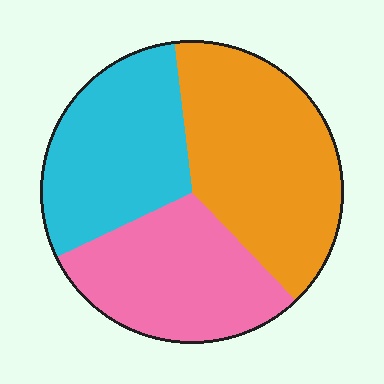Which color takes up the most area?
Orange, at roughly 40%.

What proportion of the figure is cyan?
Cyan takes up about one third (1/3) of the figure.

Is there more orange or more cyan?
Orange.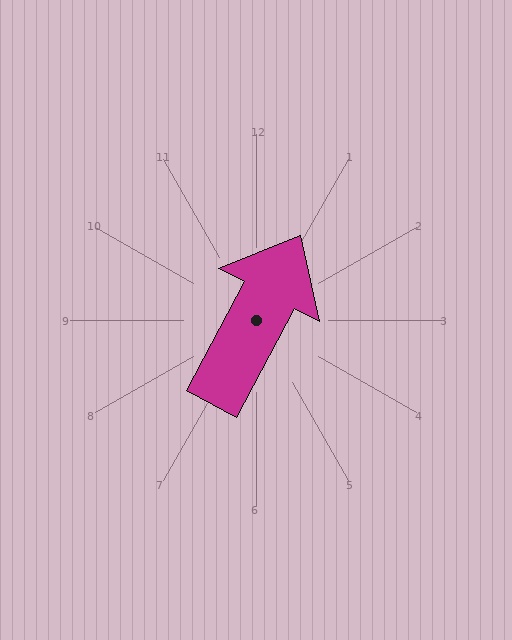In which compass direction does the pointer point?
Northeast.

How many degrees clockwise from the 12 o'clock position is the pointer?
Approximately 28 degrees.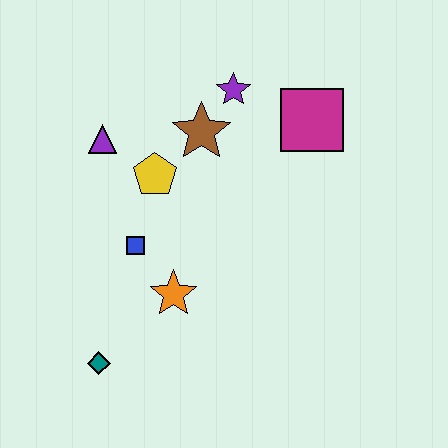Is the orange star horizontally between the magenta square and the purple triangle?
Yes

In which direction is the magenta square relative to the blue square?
The magenta square is to the right of the blue square.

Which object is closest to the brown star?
The purple star is closest to the brown star.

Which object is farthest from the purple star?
The teal diamond is farthest from the purple star.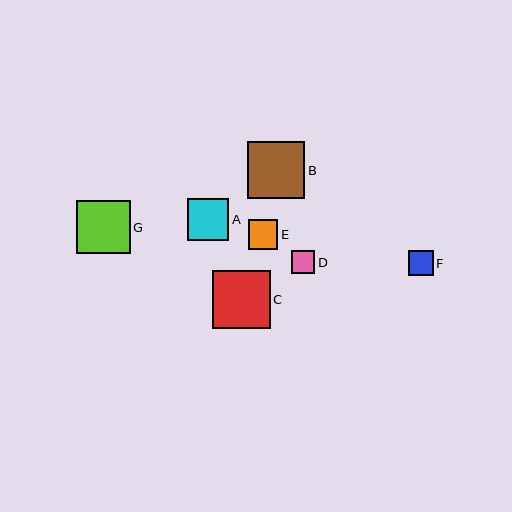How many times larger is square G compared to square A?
Square G is approximately 1.3 times the size of square A.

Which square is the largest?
Square C is the largest with a size of approximately 58 pixels.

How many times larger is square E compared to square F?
Square E is approximately 1.2 times the size of square F.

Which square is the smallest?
Square D is the smallest with a size of approximately 23 pixels.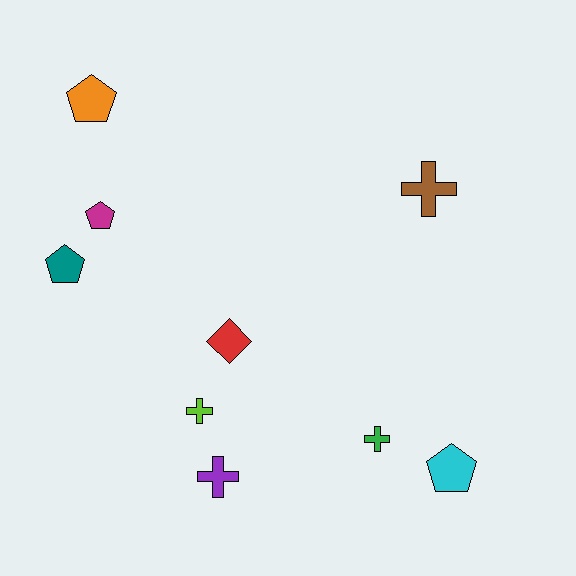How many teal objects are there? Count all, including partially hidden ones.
There is 1 teal object.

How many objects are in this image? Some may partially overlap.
There are 9 objects.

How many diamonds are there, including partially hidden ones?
There is 1 diamond.